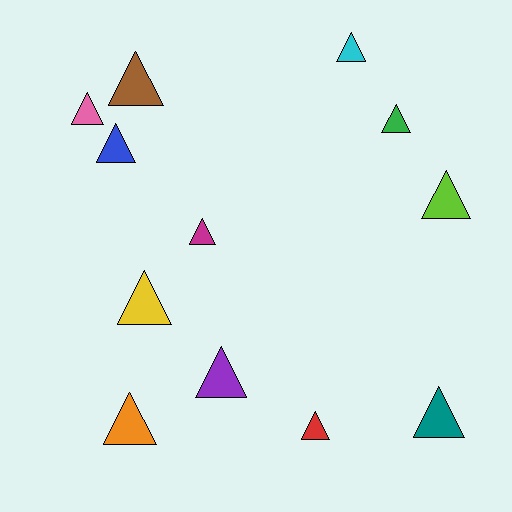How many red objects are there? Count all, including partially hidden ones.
There is 1 red object.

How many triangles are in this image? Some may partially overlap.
There are 12 triangles.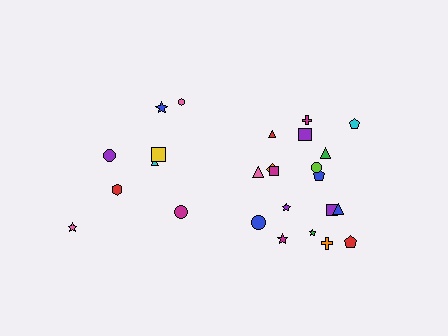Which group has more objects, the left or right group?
The right group.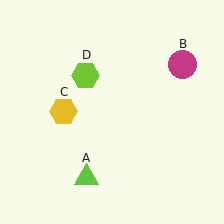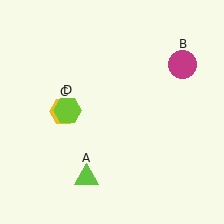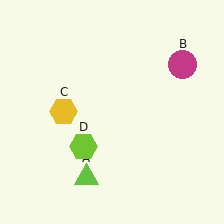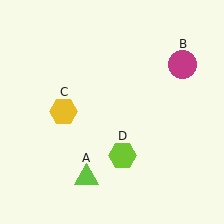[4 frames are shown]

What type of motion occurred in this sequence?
The lime hexagon (object D) rotated counterclockwise around the center of the scene.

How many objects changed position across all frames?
1 object changed position: lime hexagon (object D).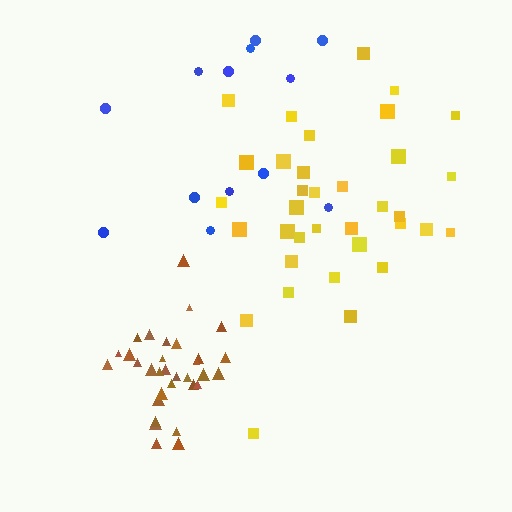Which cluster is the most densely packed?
Brown.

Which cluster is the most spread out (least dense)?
Blue.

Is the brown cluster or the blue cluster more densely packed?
Brown.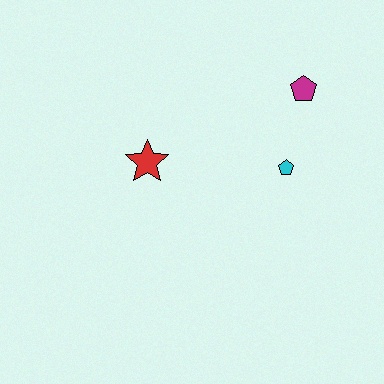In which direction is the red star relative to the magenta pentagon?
The red star is to the left of the magenta pentagon.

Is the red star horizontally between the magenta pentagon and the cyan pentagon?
No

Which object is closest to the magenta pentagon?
The cyan pentagon is closest to the magenta pentagon.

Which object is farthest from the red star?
The magenta pentagon is farthest from the red star.